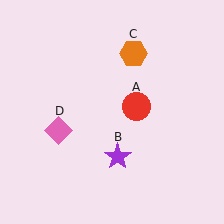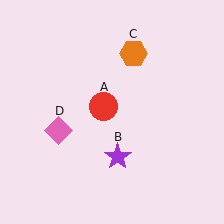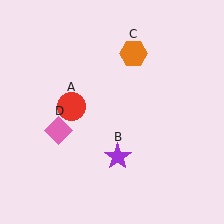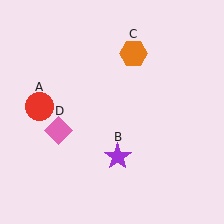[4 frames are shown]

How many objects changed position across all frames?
1 object changed position: red circle (object A).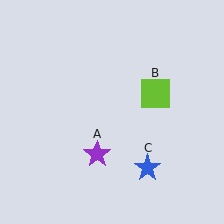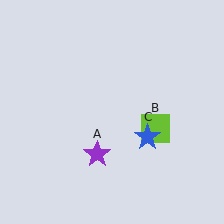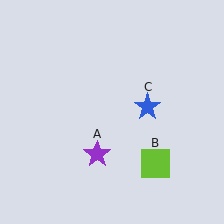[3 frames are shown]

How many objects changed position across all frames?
2 objects changed position: lime square (object B), blue star (object C).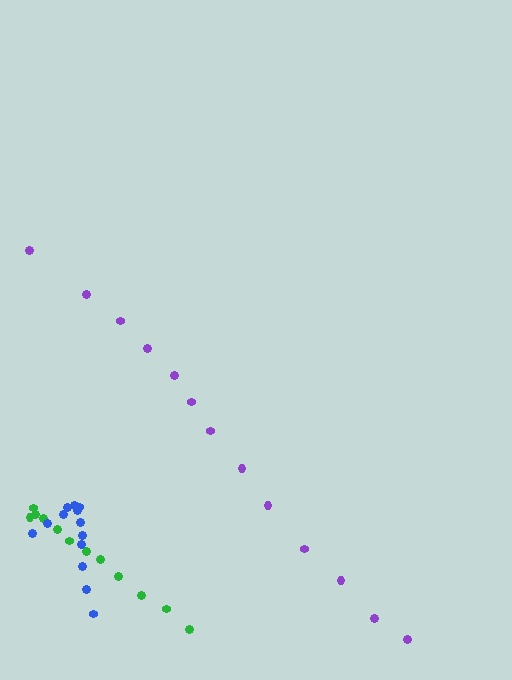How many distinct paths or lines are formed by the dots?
There are 3 distinct paths.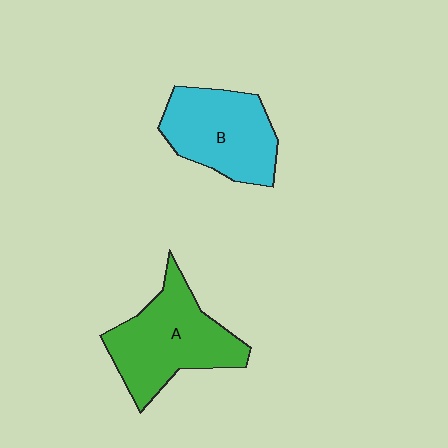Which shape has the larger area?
Shape A (green).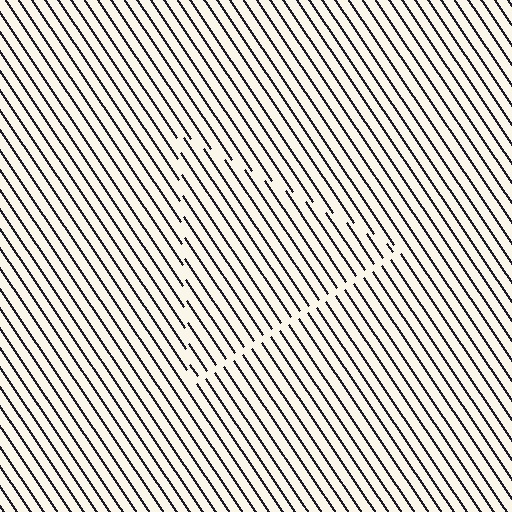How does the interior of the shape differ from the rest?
The interior of the shape contains the same grating, shifted by half a period — the contour is defined by the phase discontinuity where line-ends from the inner and outer gratings abut.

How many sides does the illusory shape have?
3 sides — the line-ends trace a triangle.